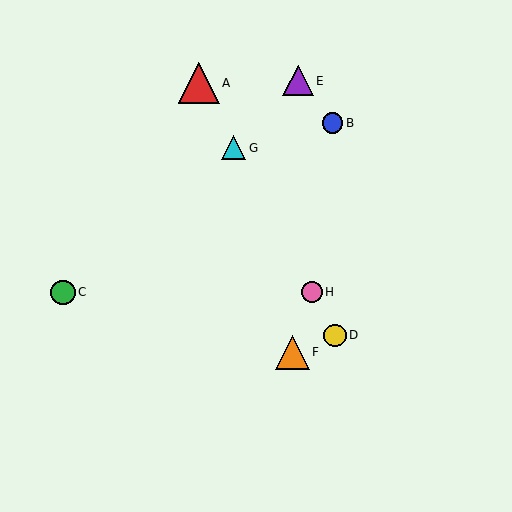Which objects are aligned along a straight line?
Objects A, D, G, H are aligned along a straight line.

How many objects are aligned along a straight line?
4 objects (A, D, G, H) are aligned along a straight line.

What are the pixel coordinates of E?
Object E is at (298, 81).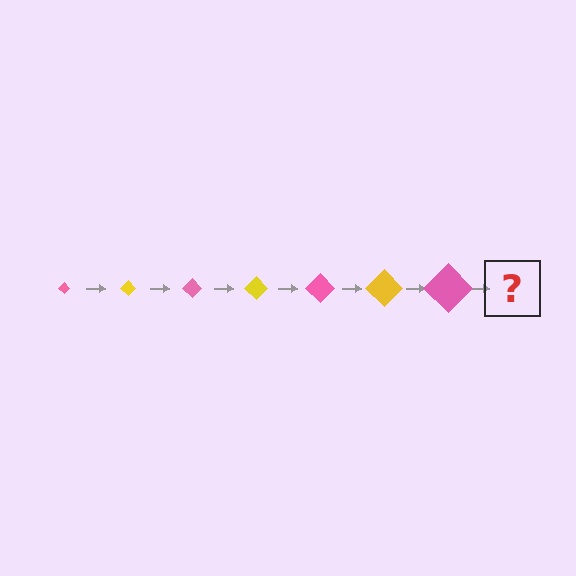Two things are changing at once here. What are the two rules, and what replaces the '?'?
The two rules are that the diamond grows larger each step and the color cycles through pink and yellow. The '?' should be a yellow diamond, larger than the previous one.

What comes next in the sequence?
The next element should be a yellow diamond, larger than the previous one.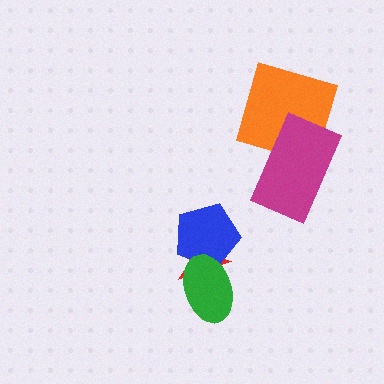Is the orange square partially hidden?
Yes, it is partially covered by another shape.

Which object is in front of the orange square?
The magenta rectangle is in front of the orange square.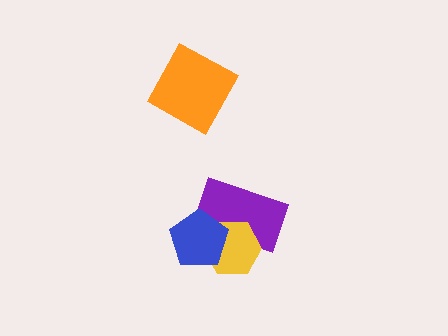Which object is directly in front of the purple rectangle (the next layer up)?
The yellow hexagon is directly in front of the purple rectangle.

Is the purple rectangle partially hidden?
Yes, it is partially covered by another shape.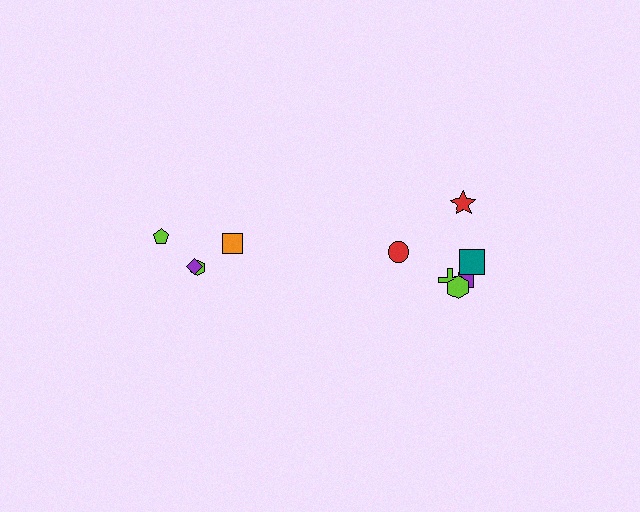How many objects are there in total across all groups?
There are 10 objects.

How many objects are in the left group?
There are 4 objects.